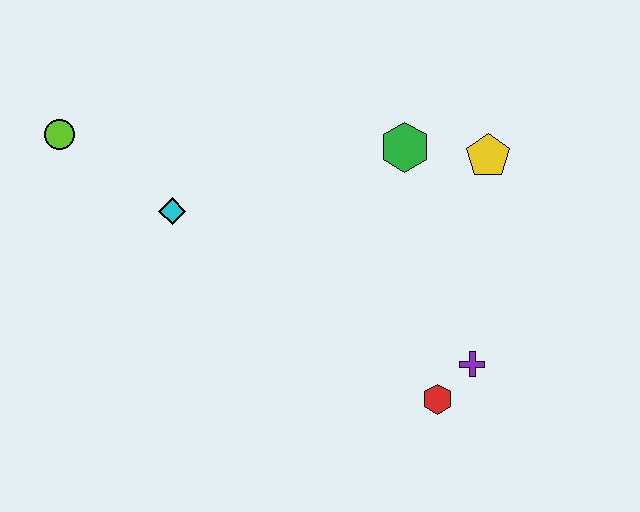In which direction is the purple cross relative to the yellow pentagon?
The purple cross is below the yellow pentagon.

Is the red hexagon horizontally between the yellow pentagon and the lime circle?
Yes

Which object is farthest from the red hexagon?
The lime circle is farthest from the red hexagon.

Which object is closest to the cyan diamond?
The lime circle is closest to the cyan diamond.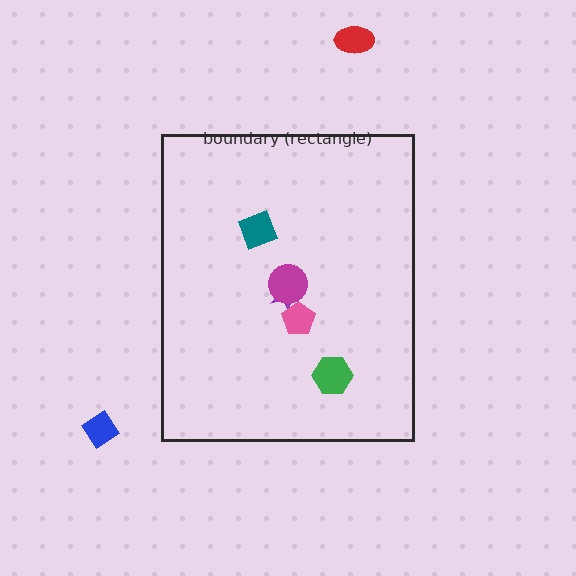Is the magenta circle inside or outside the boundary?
Inside.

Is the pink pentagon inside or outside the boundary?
Inside.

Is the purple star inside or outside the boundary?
Inside.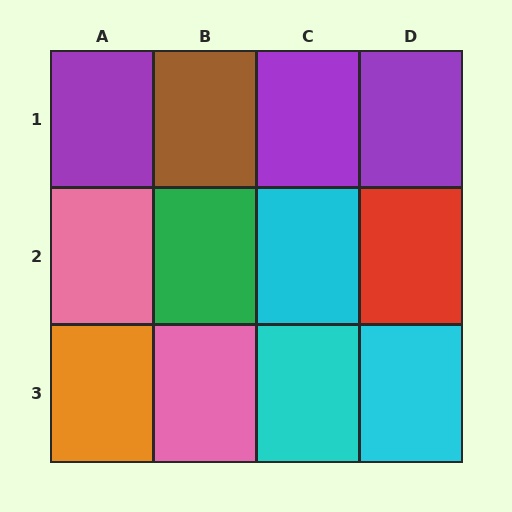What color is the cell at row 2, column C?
Cyan.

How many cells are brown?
1 cell is brown.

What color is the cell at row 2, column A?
Pink.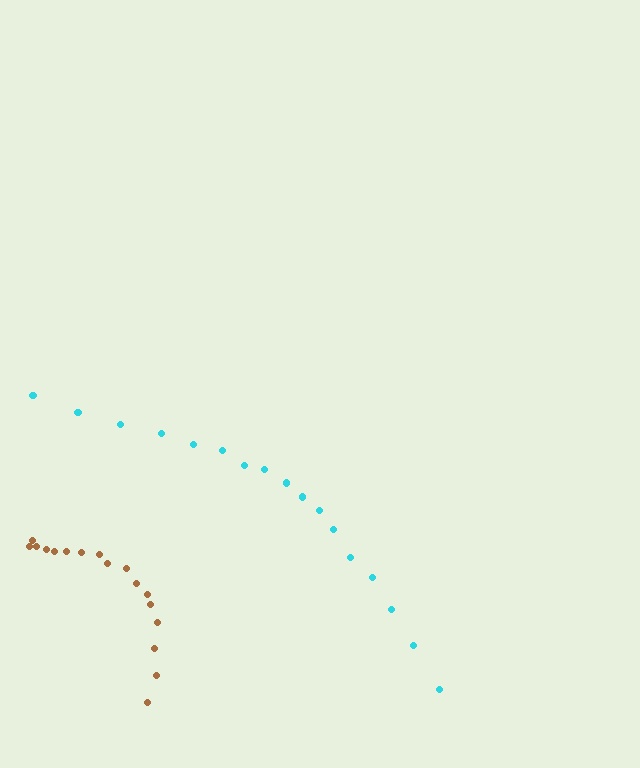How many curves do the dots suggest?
There are 2 distinct paths.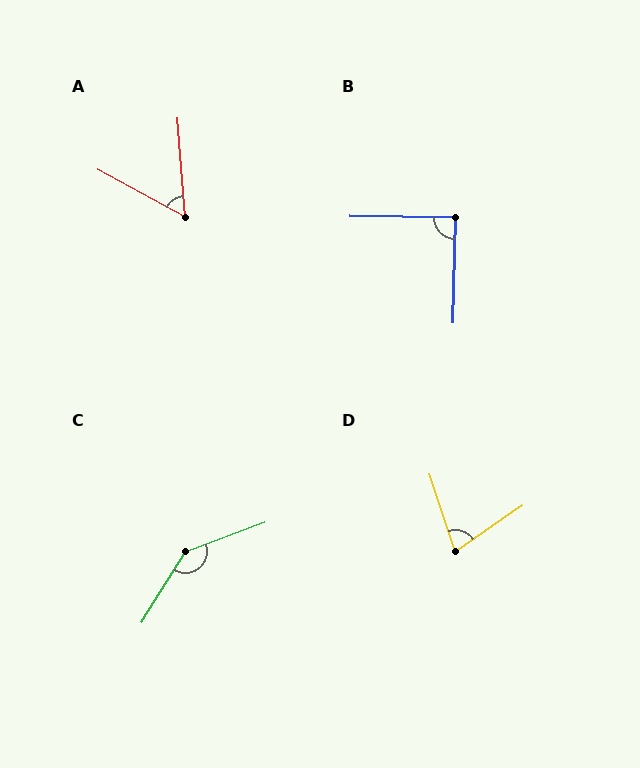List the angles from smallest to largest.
A (57°), D (73°), B (90°), C (142°).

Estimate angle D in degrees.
Approximately 73 degrees.